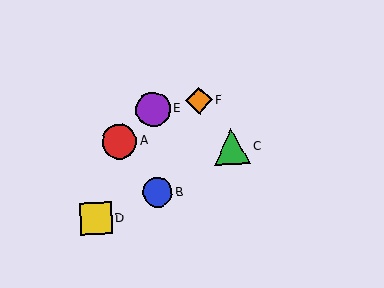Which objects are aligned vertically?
Objects B, E are aligned vertically.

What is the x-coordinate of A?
Object A is at x≈119.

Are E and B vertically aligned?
Yes, both are at x≈153.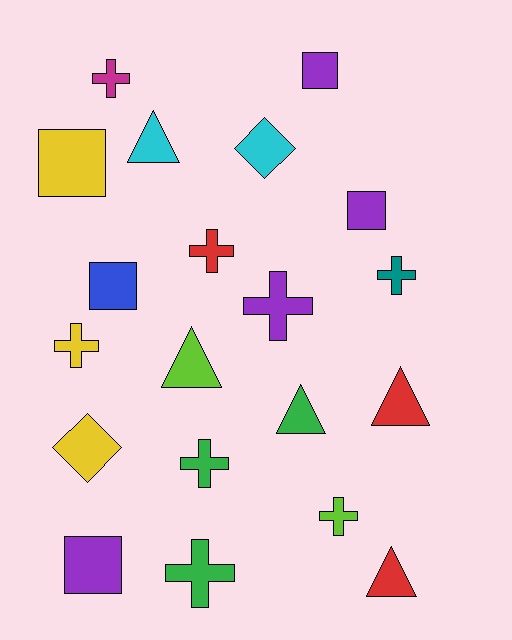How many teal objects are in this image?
There is 1 teal object.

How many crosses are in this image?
There are 8 crosses.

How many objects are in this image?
There are 20 objects.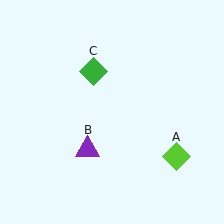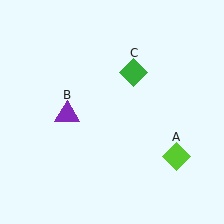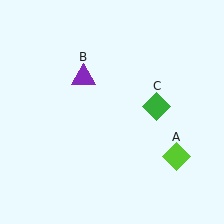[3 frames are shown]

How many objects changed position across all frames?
2 objects changed position: purple triangle (object B), green diamond (object C).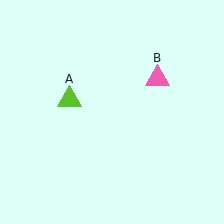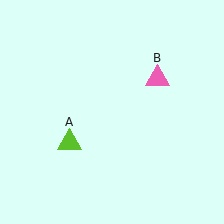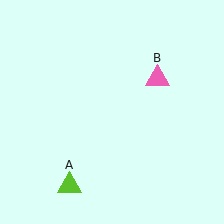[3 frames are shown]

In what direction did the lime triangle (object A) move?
The lime triangle (object A) moved down.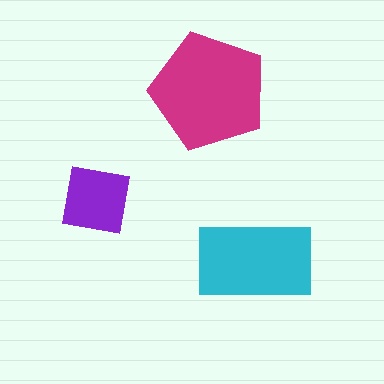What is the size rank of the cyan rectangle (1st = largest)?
2nd.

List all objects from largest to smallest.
The magenta pentagon, the cyan rectangle, the purple square.